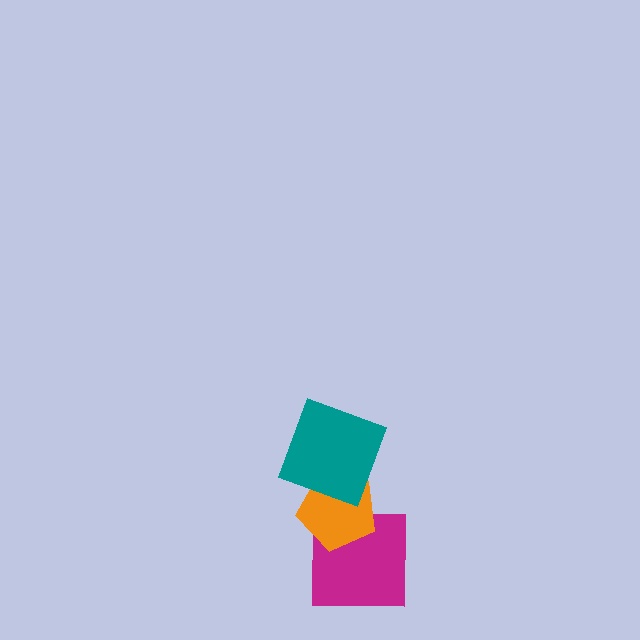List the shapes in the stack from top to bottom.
From top to bottom: the teal square, the orange pentagon, the magenta square.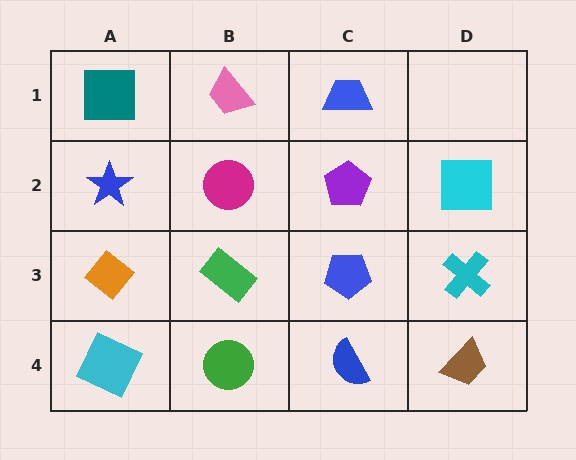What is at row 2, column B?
A magenta circle.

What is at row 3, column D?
A cyan cross.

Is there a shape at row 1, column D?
No, that cell is empty.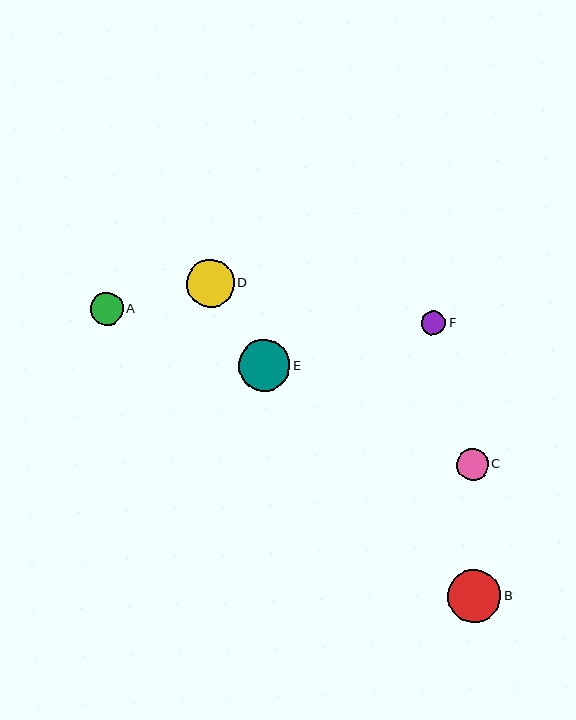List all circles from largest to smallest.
From largest to smallest: B, E, D, A, C, F.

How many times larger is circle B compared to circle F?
Circle B is approximately 2.2 times the size of circle F.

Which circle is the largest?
Circle B is the largest with a size of approximately 53 pixels.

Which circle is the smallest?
Circle F is the smallest with a size of approximately 24 pixels.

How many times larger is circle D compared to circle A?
Circle D is approximately 1.5 times the size of circle A.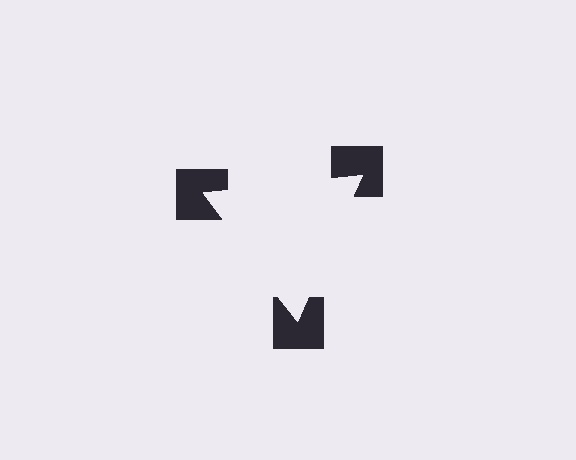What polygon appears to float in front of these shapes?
An illusory triangle — its edges are inferred from the aligned wedge cuts in the notched squares, not physically drawn.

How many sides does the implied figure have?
3 sides.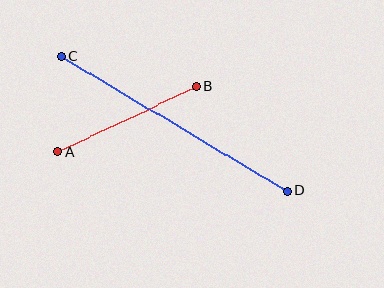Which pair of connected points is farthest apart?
Points C and D are farthest apart.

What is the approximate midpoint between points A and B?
The midpoint is at approximately (127, 119) pixels.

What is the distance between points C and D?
The distance is approximately 263 pixels.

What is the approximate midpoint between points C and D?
The midpoint is at approximately (174, 124) pixels.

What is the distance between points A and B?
The distance is approximately 153 pixels.